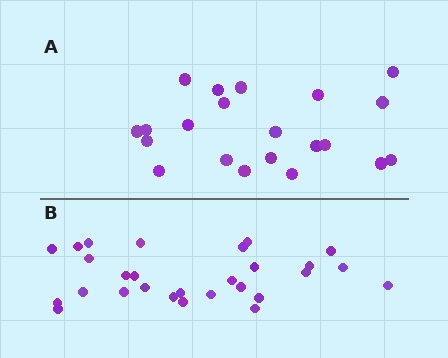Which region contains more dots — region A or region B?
Region B (the bottom region) has more dots.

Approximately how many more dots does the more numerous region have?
Region B has roughly 8 or so more dots than region A.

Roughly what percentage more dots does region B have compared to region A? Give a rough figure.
About 35% more.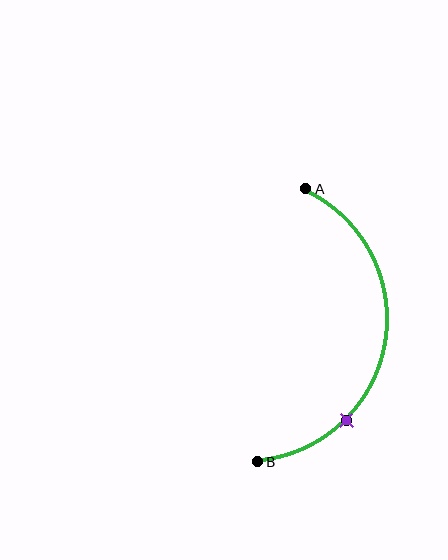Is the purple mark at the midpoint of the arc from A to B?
No. The purple mark lies on the arc but is closer to endpoint B. The arc midpoint would be at the point on the curve equidistant along the arc from both A and B.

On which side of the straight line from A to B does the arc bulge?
The arc bulges to the right of the straight line connecting A and B.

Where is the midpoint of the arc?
The arc midpoint is the point on the curve farthest from the straight line joining A and B. It sits to the right of that line.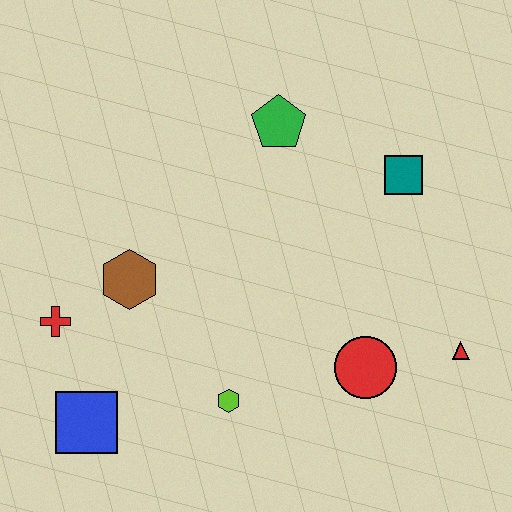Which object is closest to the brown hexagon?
The red cross is closest to the brown hexagon.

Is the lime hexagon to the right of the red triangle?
No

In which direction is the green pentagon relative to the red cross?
The green pentagon is to the right of the red cross.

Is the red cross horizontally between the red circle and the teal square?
No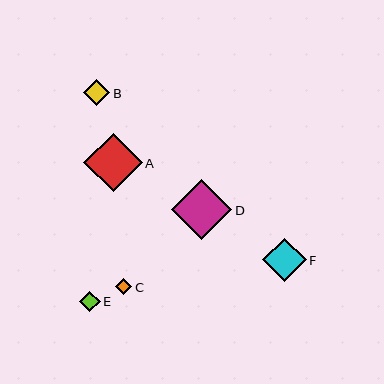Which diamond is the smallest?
Diamond C is the smallest with a size of approximately 16 pixels.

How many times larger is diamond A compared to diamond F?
Diamond A is approximately 1.3 times the size of diamond F.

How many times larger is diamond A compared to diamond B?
Diamond A is approximately 2.3 times the size of diamond B.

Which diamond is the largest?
Diamond D is the largest with a size of approximately 60 pixels.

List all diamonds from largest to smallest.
From largest to smallest: D, A, F, B, E, C.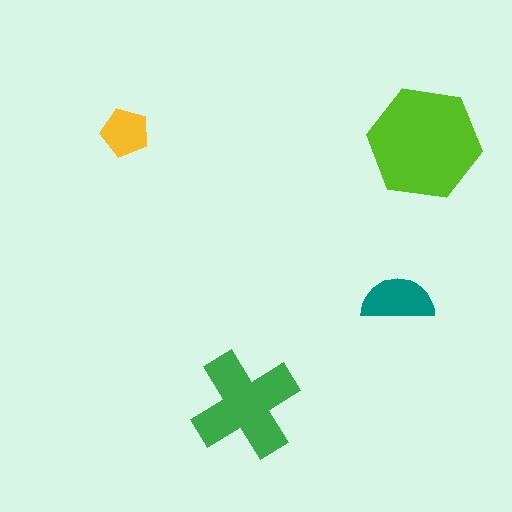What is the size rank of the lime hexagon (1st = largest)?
1st.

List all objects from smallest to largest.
The yellow pentagon, the teal semicircle, the green cross, the lime hexagon.